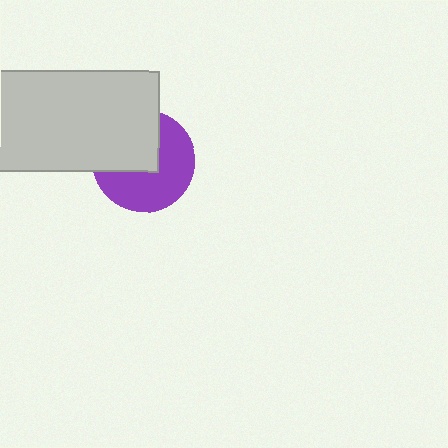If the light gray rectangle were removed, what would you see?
You would see the complete purple circle.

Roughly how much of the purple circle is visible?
About half of it is visible (roughly 55%).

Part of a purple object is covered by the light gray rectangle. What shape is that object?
It is a circle.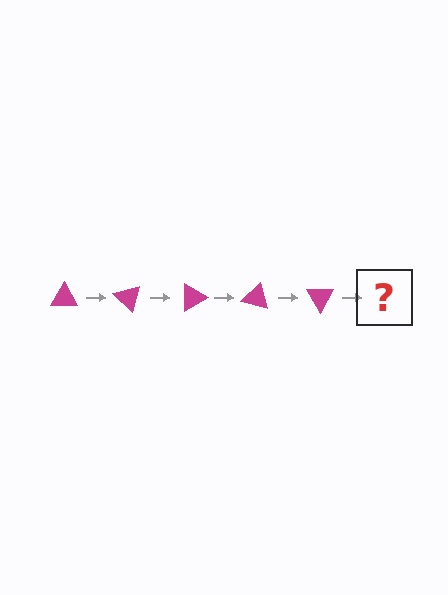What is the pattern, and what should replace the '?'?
The pattern is that the triangle rotates 45 degrees each step. The '?' should be a magenta triangle rotated 225 degrees.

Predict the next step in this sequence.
The next step is a magenta triangle rotated 225 degrees.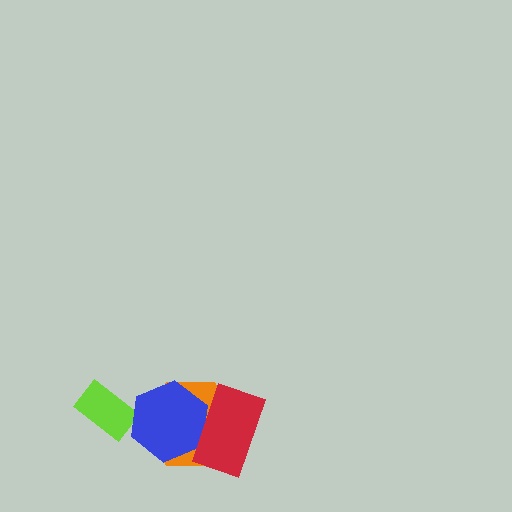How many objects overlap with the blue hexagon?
2 objects overlap with the blue hexagon.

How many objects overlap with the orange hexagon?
2 objects overlap with the orange hexagon.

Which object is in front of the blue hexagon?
The red rectangle is in front of the blue hexagon.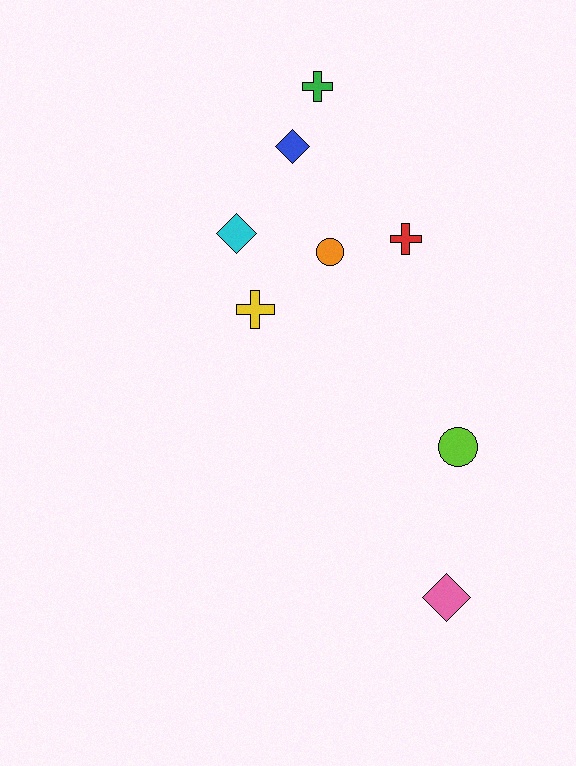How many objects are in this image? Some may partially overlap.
There are 8 objects.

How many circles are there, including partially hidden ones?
There are 2 circles.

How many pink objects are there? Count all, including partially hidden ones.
There is 1 pink object.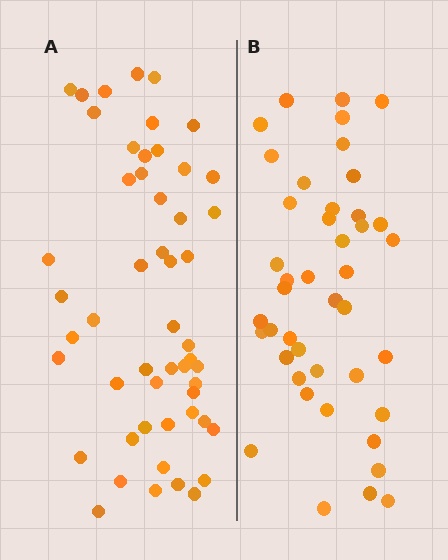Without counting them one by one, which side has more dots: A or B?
Region A (the left region) has more dots.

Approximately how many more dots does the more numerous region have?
Region A has roughly 8 or so more dots than region B.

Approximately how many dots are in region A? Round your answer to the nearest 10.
About 50 dots. (The exact count is 52, which rounds to 50.)